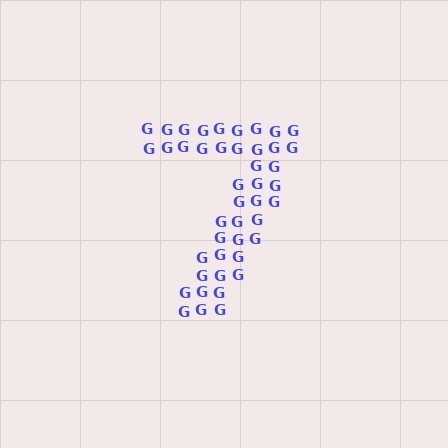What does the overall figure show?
The overall figure shows the digit 7.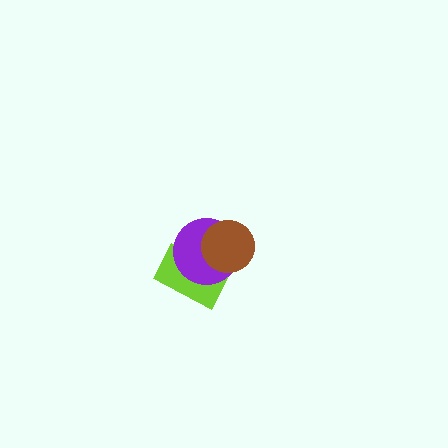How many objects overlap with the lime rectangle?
2 objects overlap with the lime rectangle.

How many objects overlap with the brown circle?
2 objects overlap with the brown circle.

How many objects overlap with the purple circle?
2 objects overlap with the purple circle.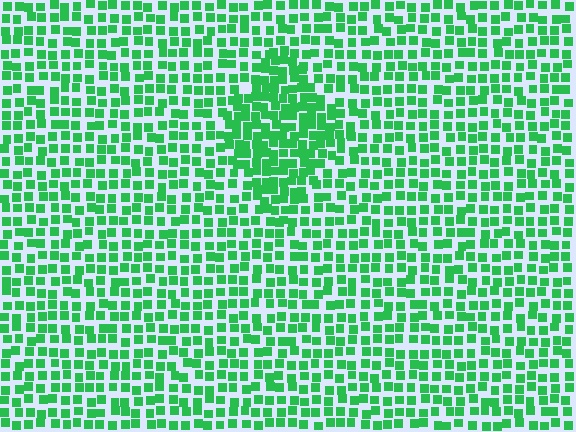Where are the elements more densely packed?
The elements are more densely packed inside the diamond boundary.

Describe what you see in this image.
The image contains small green elements arranged at two different densities. A diamond-shaped region is visible where the elements are more densely packed than the surrounding area.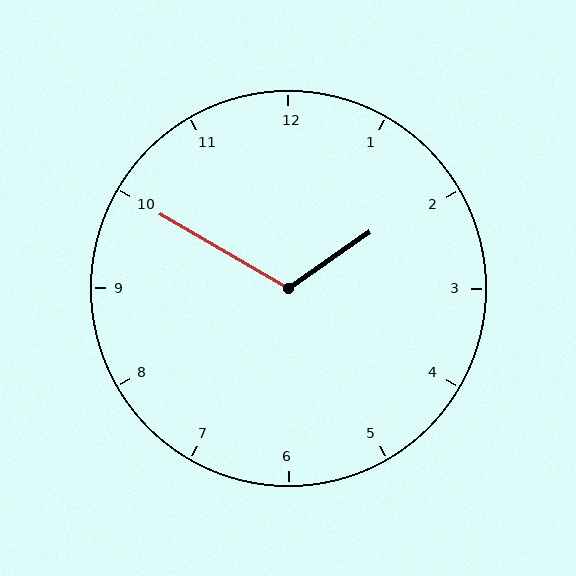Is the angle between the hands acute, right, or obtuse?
It is obtuse.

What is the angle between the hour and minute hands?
Approximately 115 degrees.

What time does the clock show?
1:50.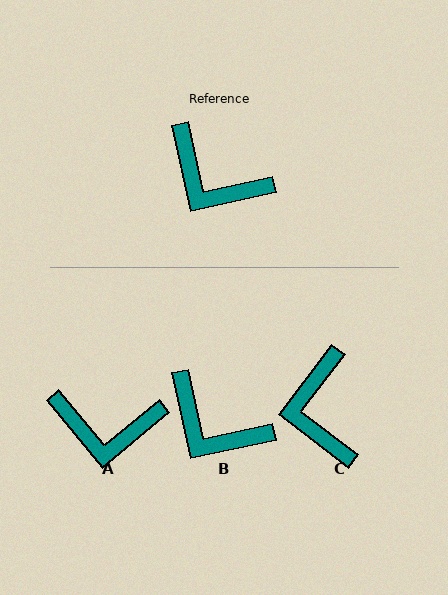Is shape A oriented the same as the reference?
No, it is off by about 28 degrees.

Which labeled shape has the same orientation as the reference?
B.